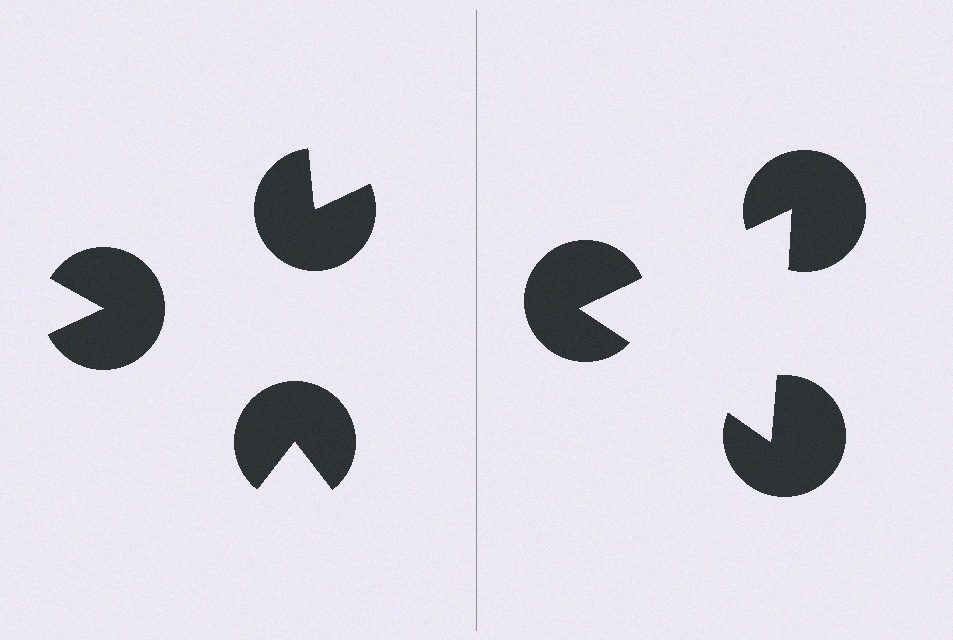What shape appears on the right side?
An illusory triangle.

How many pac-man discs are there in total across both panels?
6 — 3 on each side.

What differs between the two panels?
The pac-man discs are positioned identically on both sides; only the wedge orientations differ. On the right they align to a triangle; on the left they are misaligned.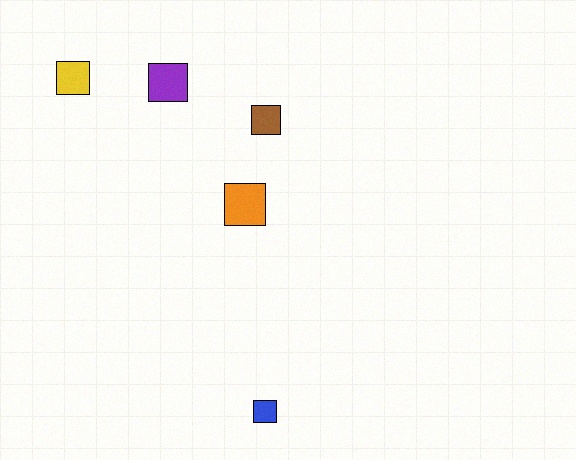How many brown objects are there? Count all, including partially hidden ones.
There is 1 brown object.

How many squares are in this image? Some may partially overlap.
There are 5 squares.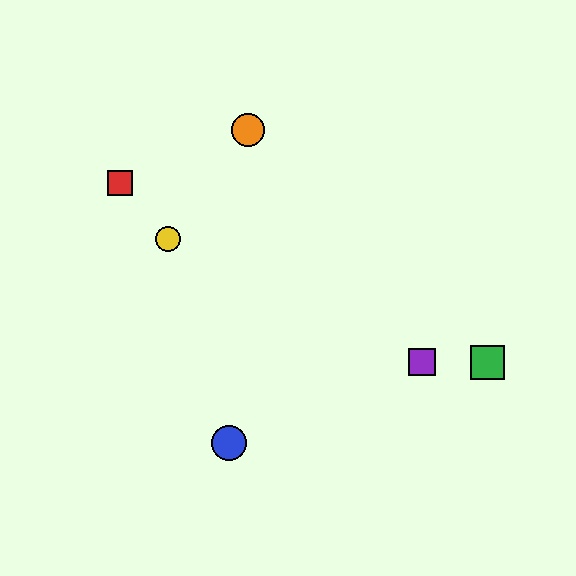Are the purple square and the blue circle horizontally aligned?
No, the purple square is at y≈362 and the blue circle is at y≈443.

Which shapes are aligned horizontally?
The green square, the purple square are aligned horizontally.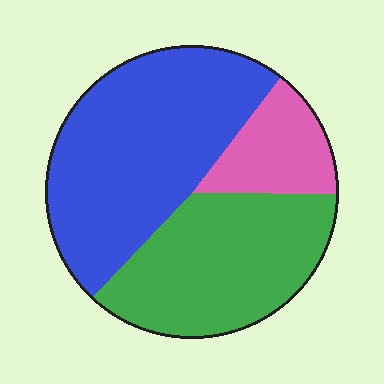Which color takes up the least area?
Pink, at roughly 15%.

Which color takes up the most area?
Blue, at roughly 50%.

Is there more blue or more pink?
Blue.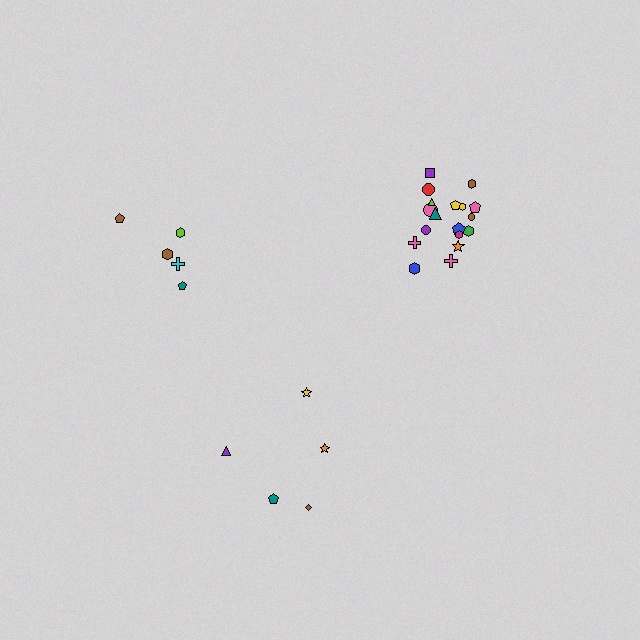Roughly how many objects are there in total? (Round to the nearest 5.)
Roughly 30 objects in total.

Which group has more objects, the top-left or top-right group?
The top-right group.